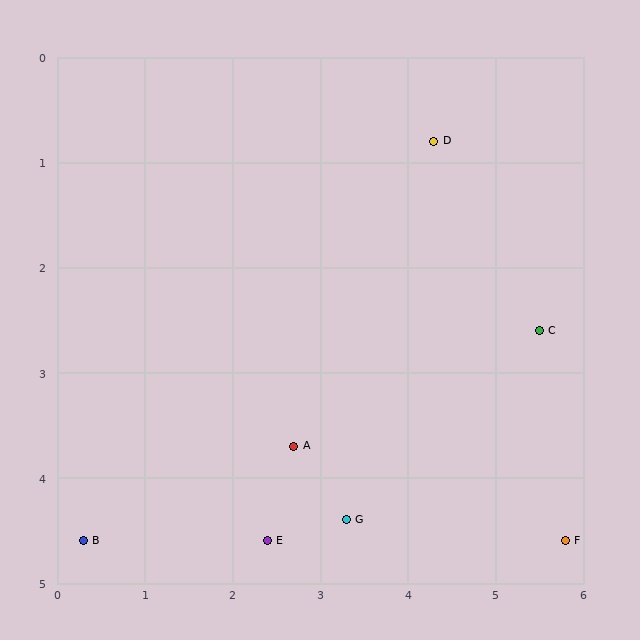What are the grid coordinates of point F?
Point F is at approximately (5.8, 4.6).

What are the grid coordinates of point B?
Point B is at approximately (0.3, 4.6).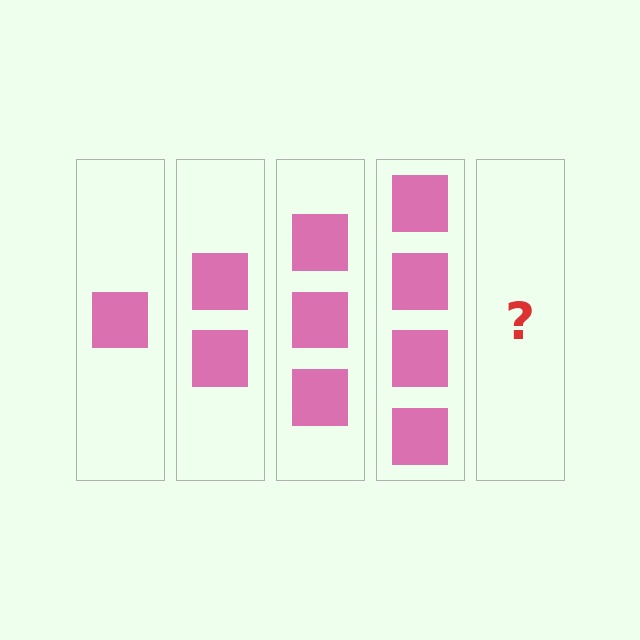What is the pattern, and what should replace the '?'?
The pattern is that each step adds one more square. The '?' should be 5 squares.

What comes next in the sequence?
The next element should be 5 squares.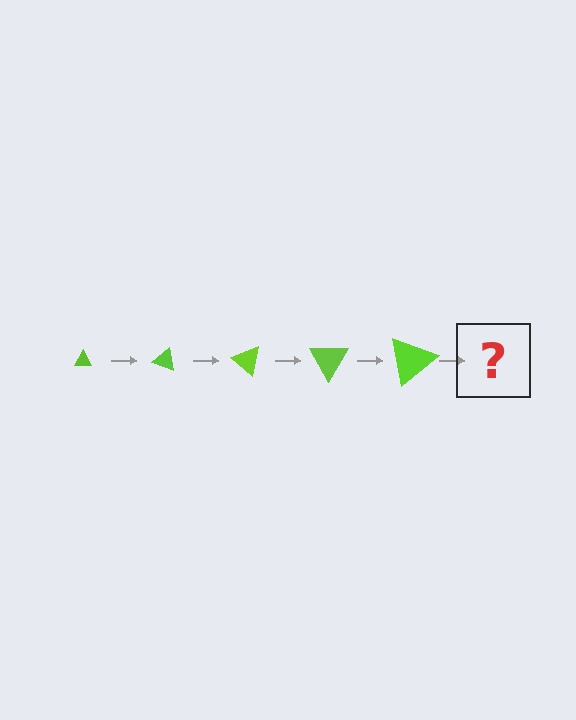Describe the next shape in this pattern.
It should be a triangle, larger than the previous one and rotated 100 degrees from the start.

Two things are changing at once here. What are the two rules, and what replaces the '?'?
The two rules are that the triangle grows larger each step and it rotates 20 degrees each step. The '?' should be a triangle, larger than the previous one and rotated 100 degrees from the start.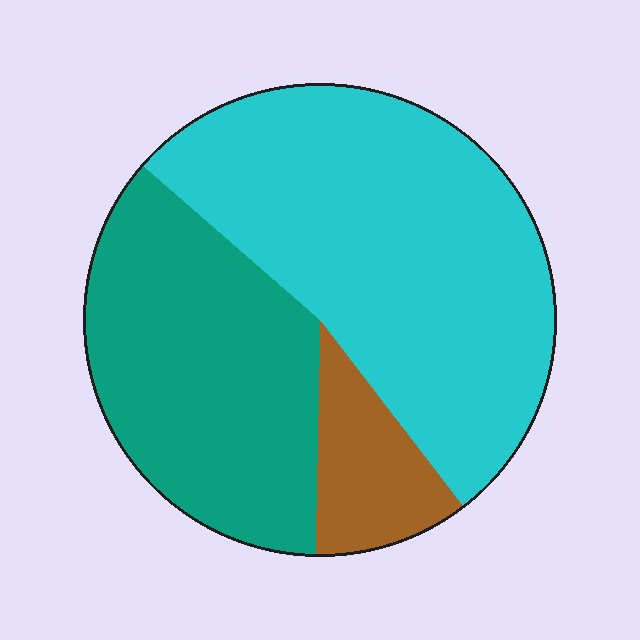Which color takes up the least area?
Brown, at roughly 10%.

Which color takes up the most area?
Cyan, at roughly 55%.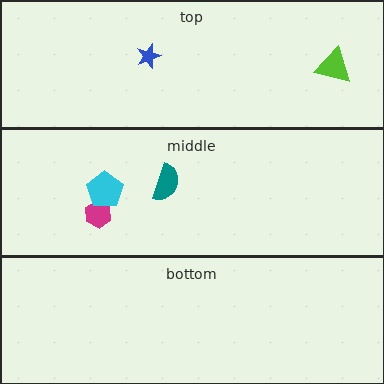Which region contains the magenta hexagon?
The middle region.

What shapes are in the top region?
The lime triangle, the blue star.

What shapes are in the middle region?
The magenta hexagon, the teal semicircle, the cyan pentagon.